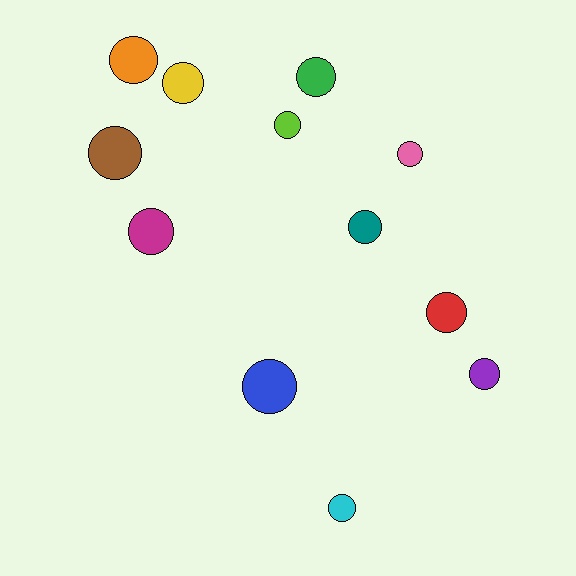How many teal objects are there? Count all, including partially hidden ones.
There is 1 teal object.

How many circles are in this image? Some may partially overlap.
There are 12 circles.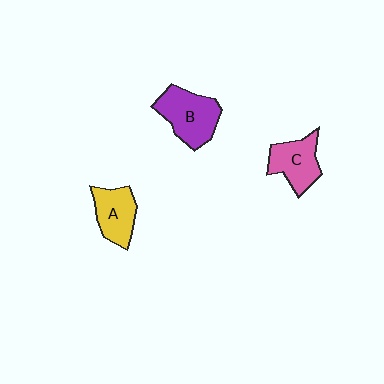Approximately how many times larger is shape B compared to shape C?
Approximately 1.2 times.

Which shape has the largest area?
Shape B (purple).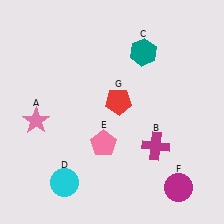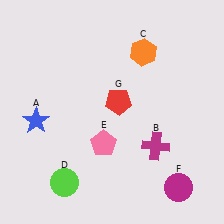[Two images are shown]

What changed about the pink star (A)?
In Image 1, A is pink. In Image 2, it changed to blue.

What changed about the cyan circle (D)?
In Image 1, D is cyan. In Image 2, it changed to lime.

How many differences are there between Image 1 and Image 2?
There are 3 differences between the two images.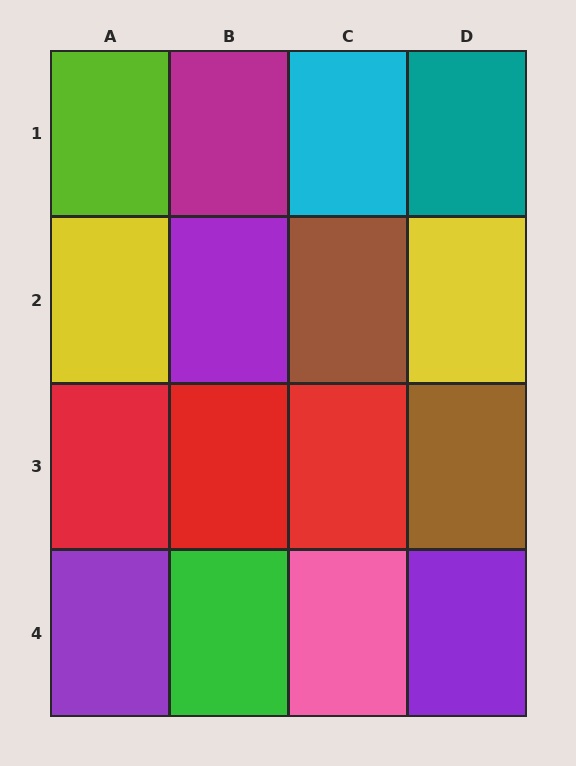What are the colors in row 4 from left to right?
Purple, green, pink, purple.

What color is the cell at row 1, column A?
Lime.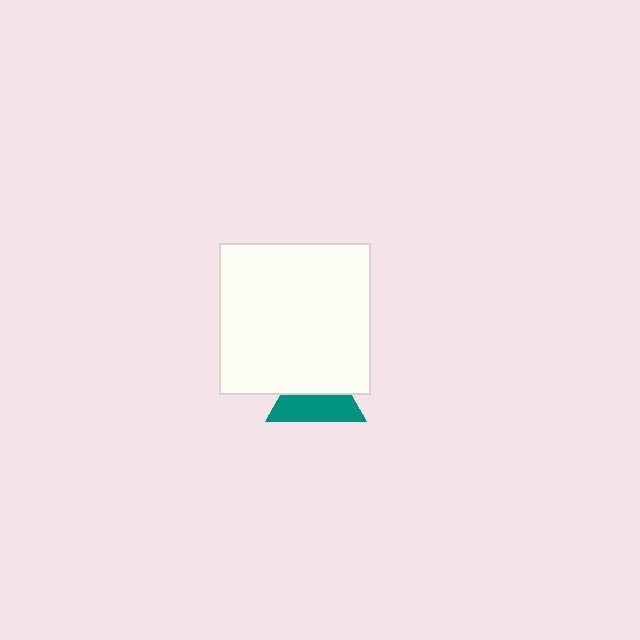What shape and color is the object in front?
The object in front is a white square.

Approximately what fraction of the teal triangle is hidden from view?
Roughly 50% of the teal triangle is hidden behind the white square.